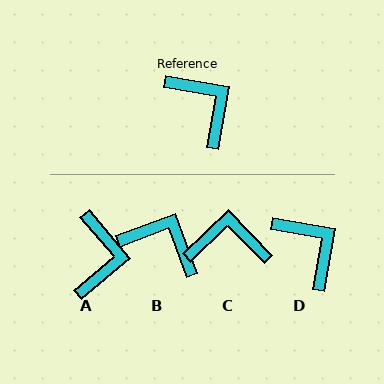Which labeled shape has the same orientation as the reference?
D.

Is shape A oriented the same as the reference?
No, it is off by about 40 degrees.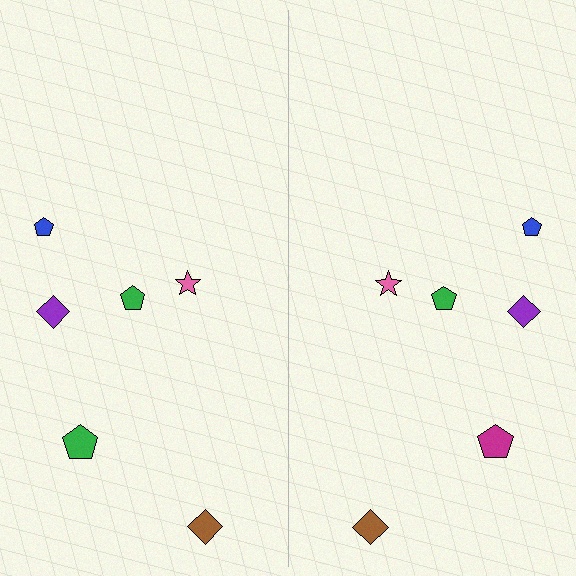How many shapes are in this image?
There are 12 shapes in this image.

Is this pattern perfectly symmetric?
No, the pattern is not perfectly symmetric. The magenta pentagon on the right side breaks the symmetry — its mirror counterpart is green.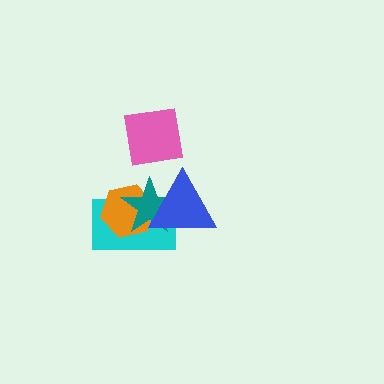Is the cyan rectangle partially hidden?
Yes, it is partially covered by another shape.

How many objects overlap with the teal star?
3 objects overlap with the teal star.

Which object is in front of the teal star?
The blue triangle is in front of the teal star.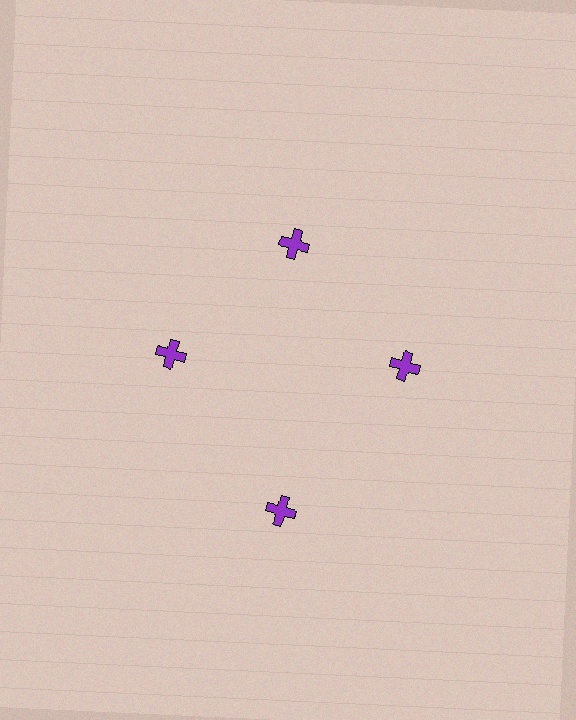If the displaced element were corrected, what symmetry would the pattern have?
It would have 4-fold rotational symmetry — the pattern would map onto itself every 90 degrees.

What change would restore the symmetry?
The symmetry would be restored by moving it inward, back onto the ring so that all 4 crosses sit at equal angles and equal distance from the center.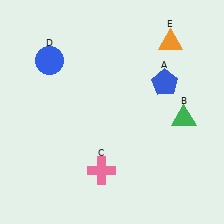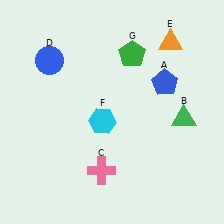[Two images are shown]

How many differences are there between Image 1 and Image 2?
There are 2 differences between the two images.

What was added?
A cyan hexagon (F), a green pentagon (G) were added in Image 2.